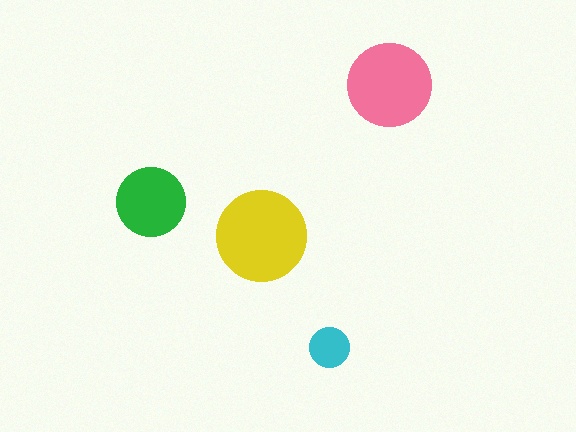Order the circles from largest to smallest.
the yellow one, the pink one, the green one, the cyan one.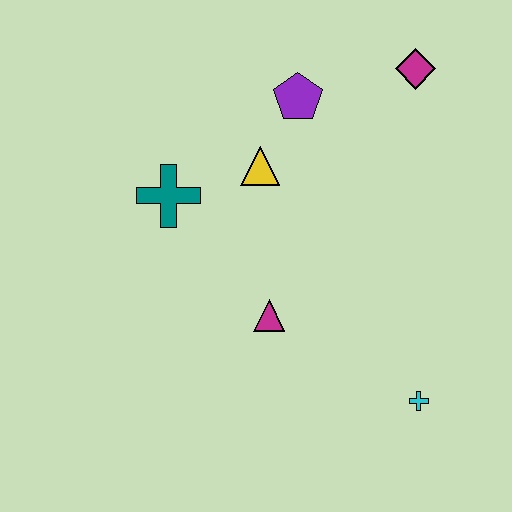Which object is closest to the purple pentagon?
The yellow triangle is closest to the purple pentagon.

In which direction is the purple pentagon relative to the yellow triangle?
The purple pentagon is above the yellow triangle.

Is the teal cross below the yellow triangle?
Yes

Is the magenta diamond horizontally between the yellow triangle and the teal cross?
No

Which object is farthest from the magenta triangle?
The magenta diamond is farthest from the magenta triangle.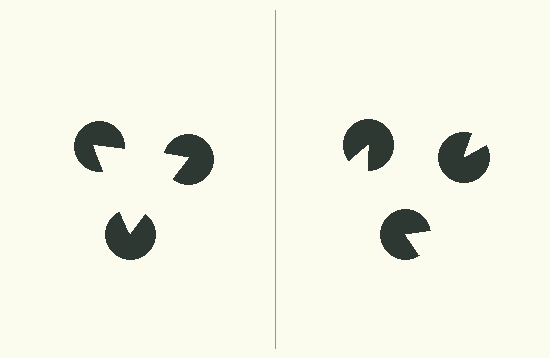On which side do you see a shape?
An illusory triangle appears on the left side. On the right side the wedge cuts are rotated, so no coherent shape forms.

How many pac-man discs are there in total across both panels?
6 — 3 on each side.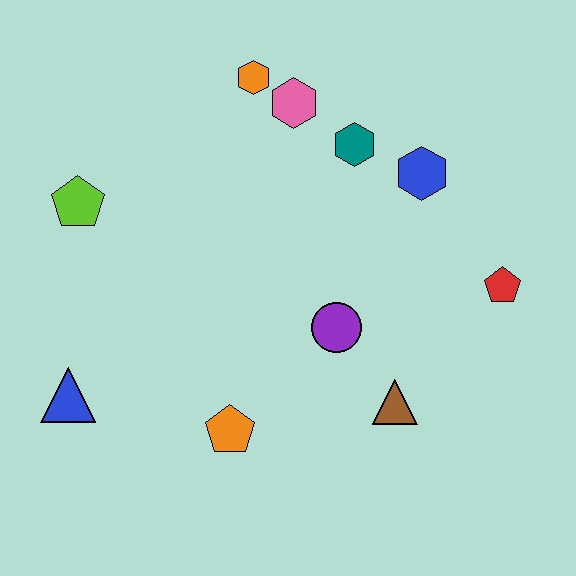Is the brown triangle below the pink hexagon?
Yes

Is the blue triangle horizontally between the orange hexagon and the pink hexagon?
No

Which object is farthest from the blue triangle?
The red pentagon is farthest from the blue triangle.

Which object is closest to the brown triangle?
The purple circle is closest to the brown triangle.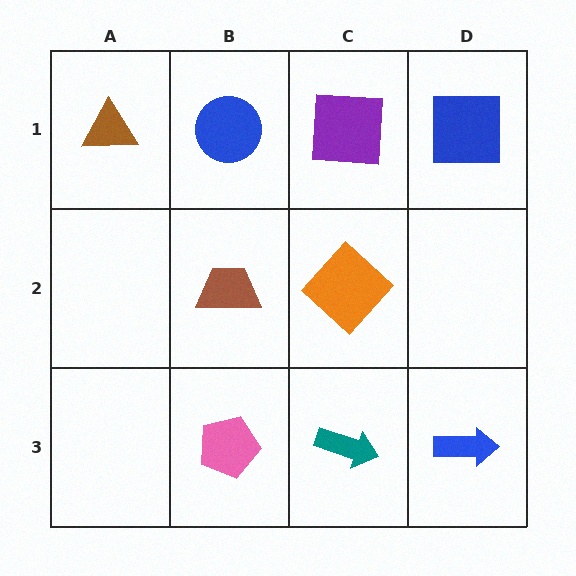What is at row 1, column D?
A blue square.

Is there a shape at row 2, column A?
No, that cell is empty.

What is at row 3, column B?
A pink pentagon.